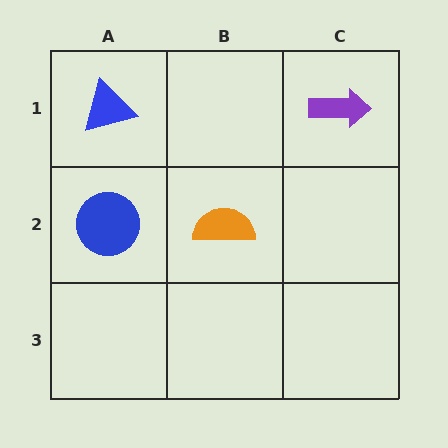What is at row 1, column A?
A blue triangle.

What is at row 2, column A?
A blue circle.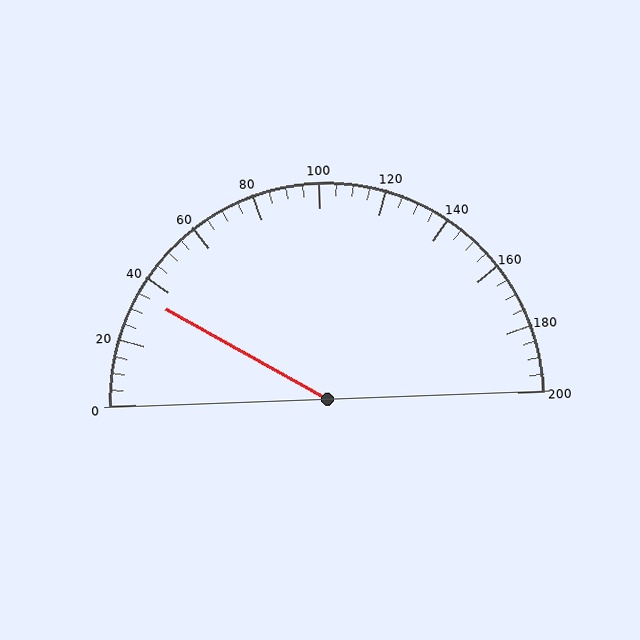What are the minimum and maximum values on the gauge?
The gauge ranges from 0 to 200.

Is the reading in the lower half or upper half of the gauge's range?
The reading is in the lower half of the range (0 to 200).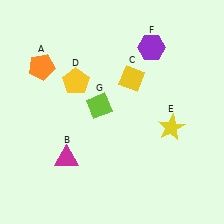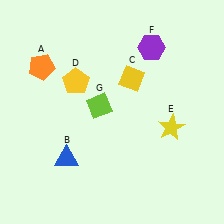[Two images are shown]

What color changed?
The triangle (B) changed from magenta in Image 1 to blue in Image 2.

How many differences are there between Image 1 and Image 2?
There is 1 difference between the two images.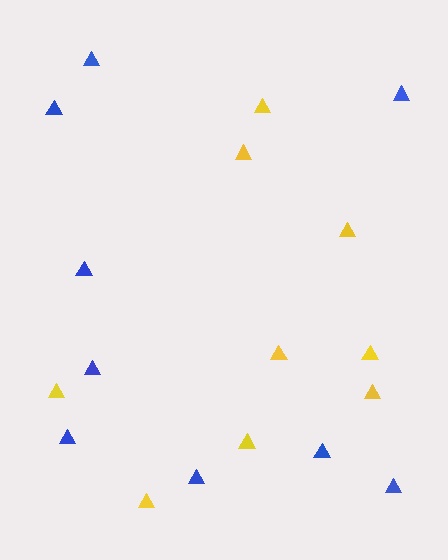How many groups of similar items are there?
There are 2 groups: one group of yellow triangles (9) and one group of blue triangles (9).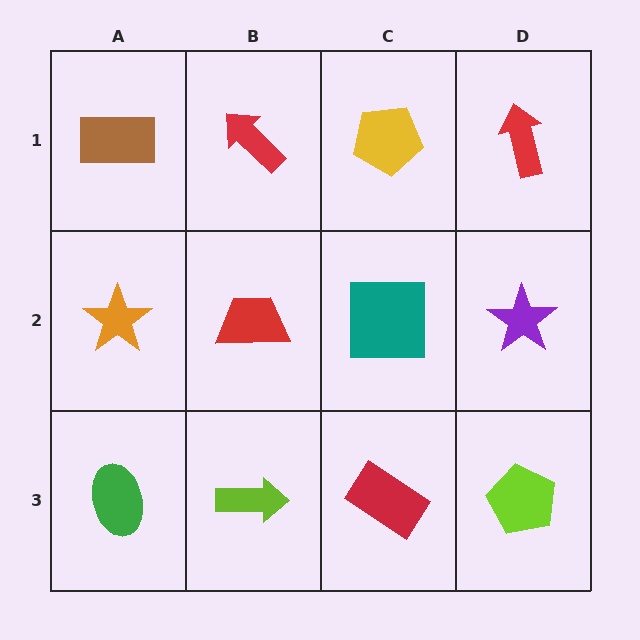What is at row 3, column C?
A red rectangle.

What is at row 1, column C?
A yellow pentagon.